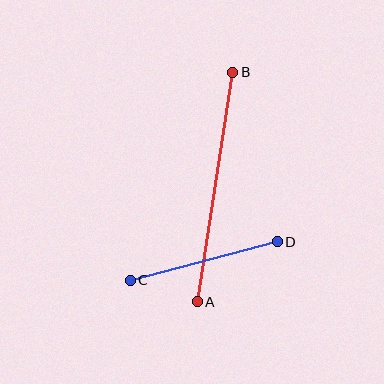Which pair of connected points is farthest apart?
Points A and B are farthest apart.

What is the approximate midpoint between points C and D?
The midpoint is at approximately (204, 261) pixels.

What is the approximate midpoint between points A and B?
The midpoint is at approximately (215, 187) pixels.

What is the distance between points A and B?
The distance is approximately 232 pixels.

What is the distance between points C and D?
The distance is approximately 152 pixels.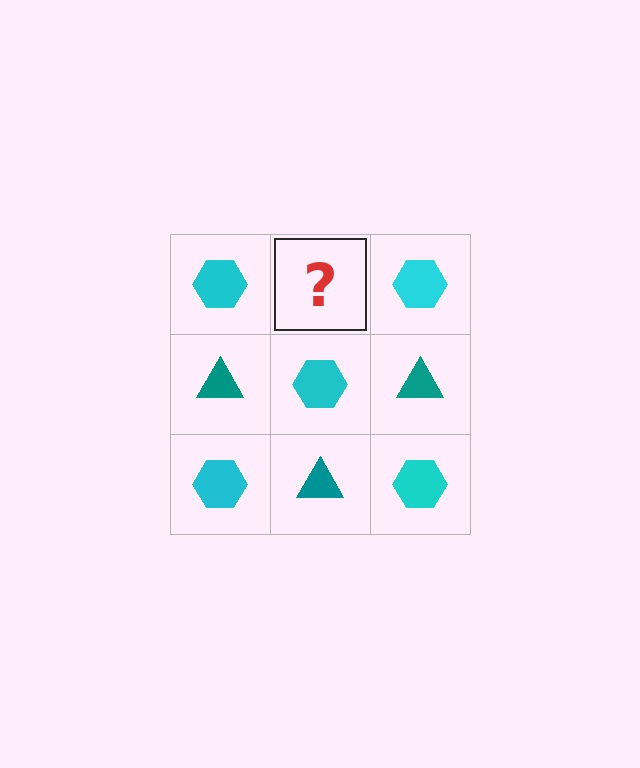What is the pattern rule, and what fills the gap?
The rule is that it alternates cyan hexagon and teal triangle in a checkerboard pattern. The gap should be filled with a teal triangle.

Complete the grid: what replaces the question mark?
The question mark should be replaced with a teal triangle.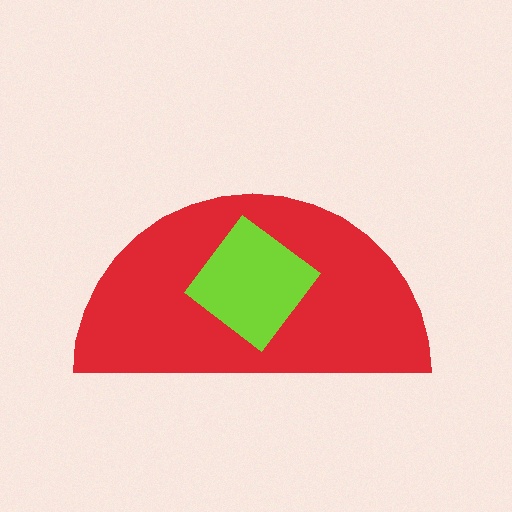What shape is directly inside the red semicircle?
The lime diamond.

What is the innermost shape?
The lime diamond.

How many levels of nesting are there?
2.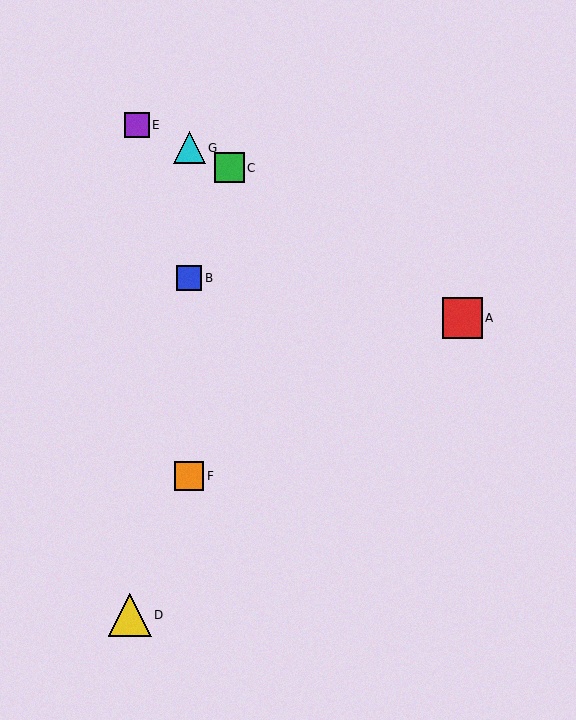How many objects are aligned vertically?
3 objects (B, F, G) are aligned vertically.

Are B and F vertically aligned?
Yes, both are at x≈189.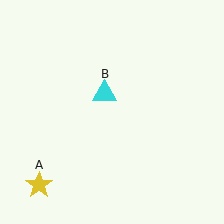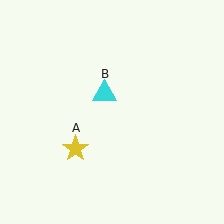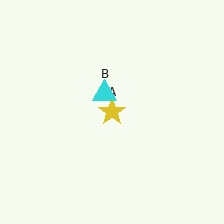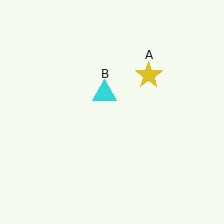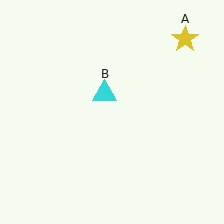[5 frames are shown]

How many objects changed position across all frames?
1 object changed position: yellow star (object A).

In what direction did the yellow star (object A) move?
The yellow star (object A) moved up and to the right.